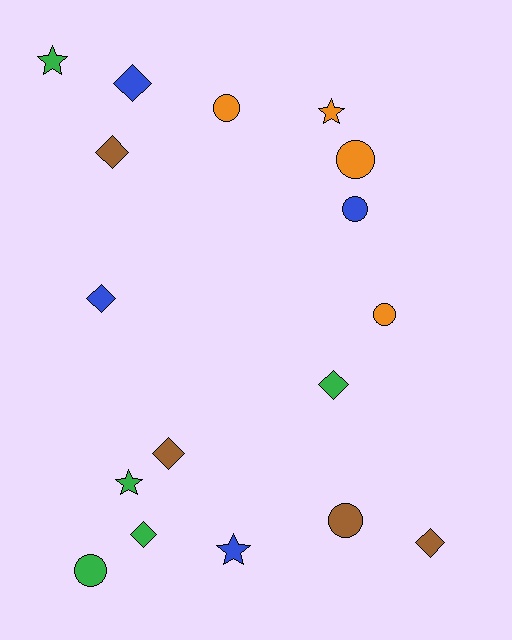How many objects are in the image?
There are 17 objects.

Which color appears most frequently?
Green, with 5 objects.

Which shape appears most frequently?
Diamond, with 7 objects.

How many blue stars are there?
There is 1 blue star.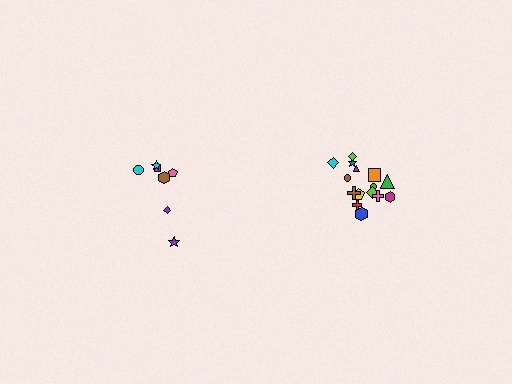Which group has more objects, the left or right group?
The right group.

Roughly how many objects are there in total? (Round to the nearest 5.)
Roughly 20 objects in total.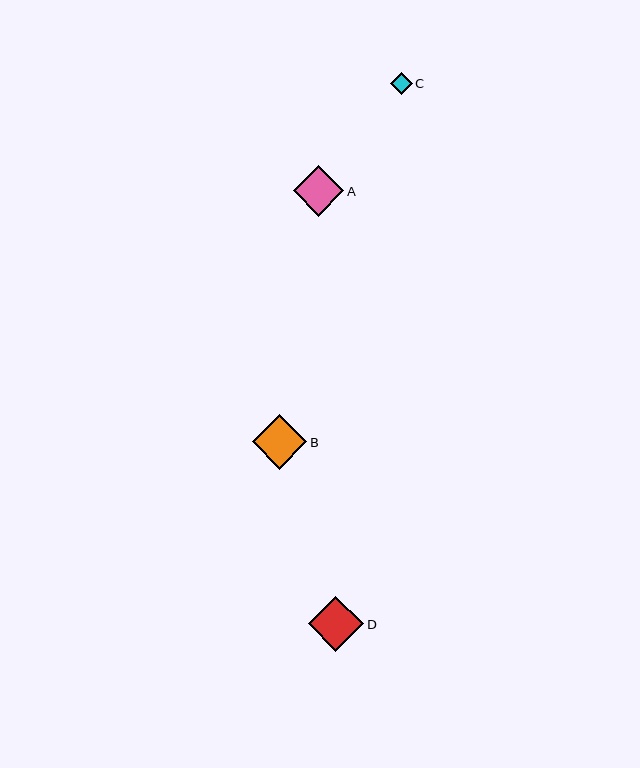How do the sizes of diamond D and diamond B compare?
Diamond D and diamond B are approximately the same size.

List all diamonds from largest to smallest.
From largest to smallest: D, B, A, C.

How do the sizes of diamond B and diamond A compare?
Diamond B and diamond A are approximately the same size.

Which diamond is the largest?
Diamond D is the largest with a size of approximately 56 pixels.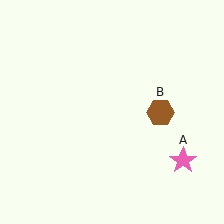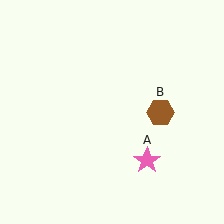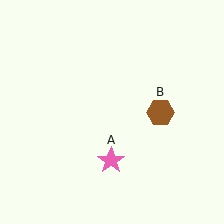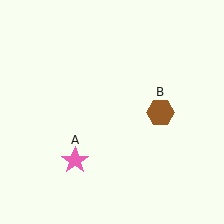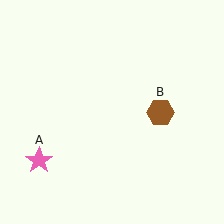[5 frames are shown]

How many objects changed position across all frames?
1 object changed position: pink star (object A).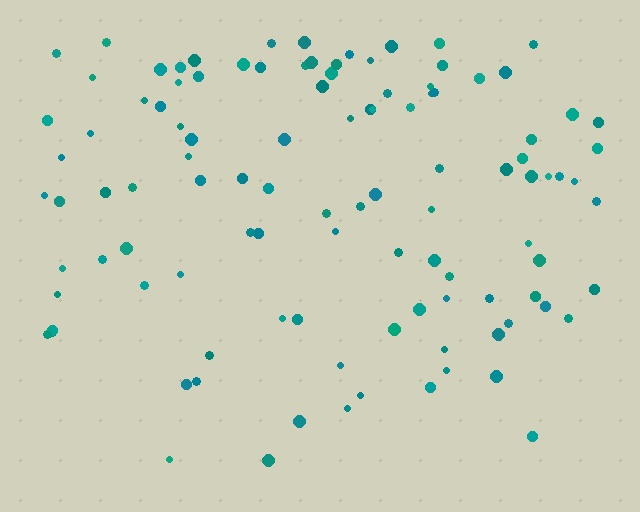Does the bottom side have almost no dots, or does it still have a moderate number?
Still a moderate number, just noticeably fewer than the top.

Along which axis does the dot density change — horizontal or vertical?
Vertical.